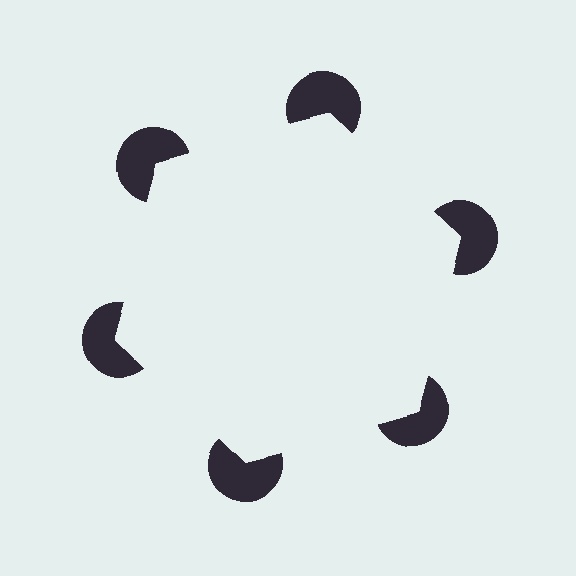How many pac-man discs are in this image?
There are 6 — one at each vertex of the illusory hexagon.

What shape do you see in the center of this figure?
An illusory hexagon — its edges are inferred from the aligned wedge cuts in the pac-man discs, not physically drawn.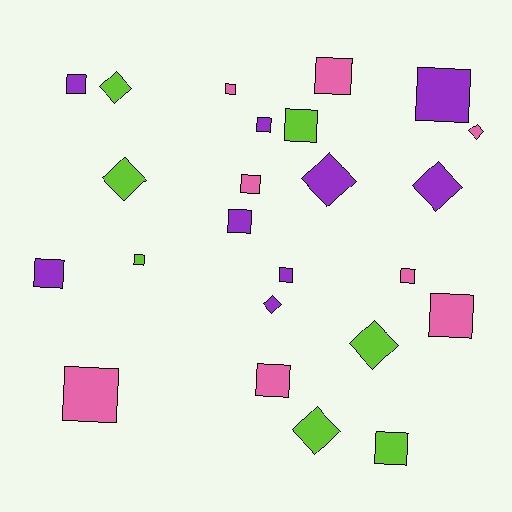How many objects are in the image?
There are 24 objects.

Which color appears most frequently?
Purple, with 9 objects.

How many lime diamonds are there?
There are 4 lime diamonds.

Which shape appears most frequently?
Square, with 16 objects.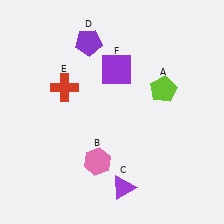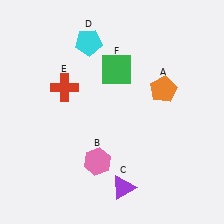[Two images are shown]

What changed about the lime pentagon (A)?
In Image 1, A is lime. In Image 2, it changed to orange.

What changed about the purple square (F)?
In Image 1, F is purple. In Image 2, it changed to green.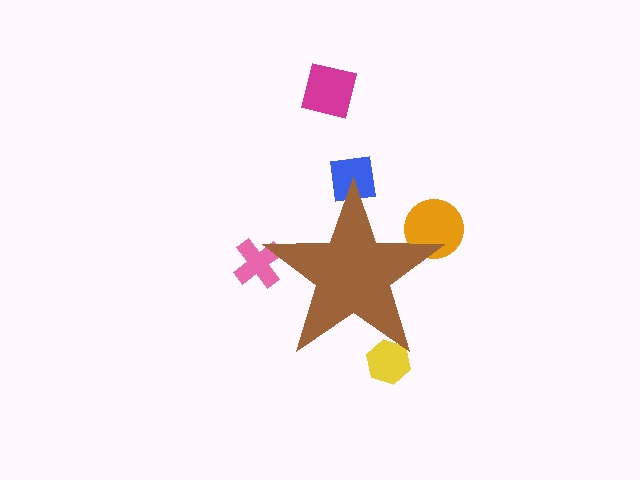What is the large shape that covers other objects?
A brown star.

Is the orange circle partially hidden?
Yes, the orange circle is partially hidden behind the brown star.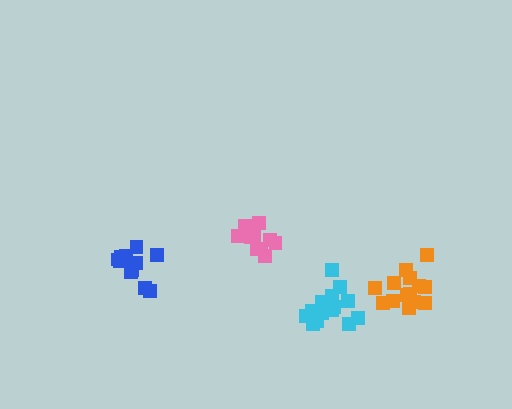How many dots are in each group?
Group 1: 11 dots, Group 2: 15 dots, Group 3: 14 dots, Group 4: 10 dots (50 total).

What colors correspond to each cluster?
The clusters are colored: blue, cyan, orange, pink.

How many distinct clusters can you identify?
There are 4 distinct clusters.